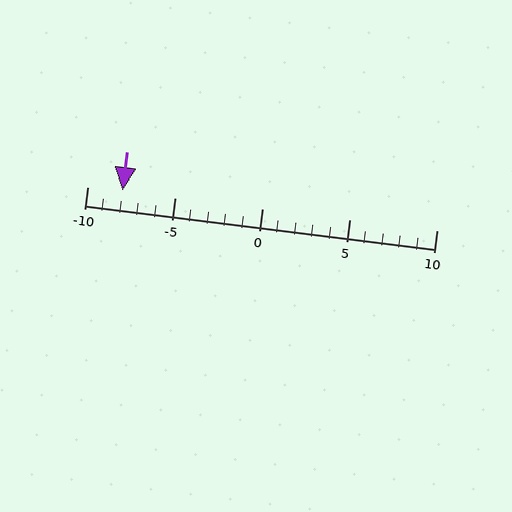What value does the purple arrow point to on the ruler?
The purple arrow points to approximately -8.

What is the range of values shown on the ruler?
The ruler shows values from -10 to 10.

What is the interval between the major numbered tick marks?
The major tick marks are spaced 5 units apart.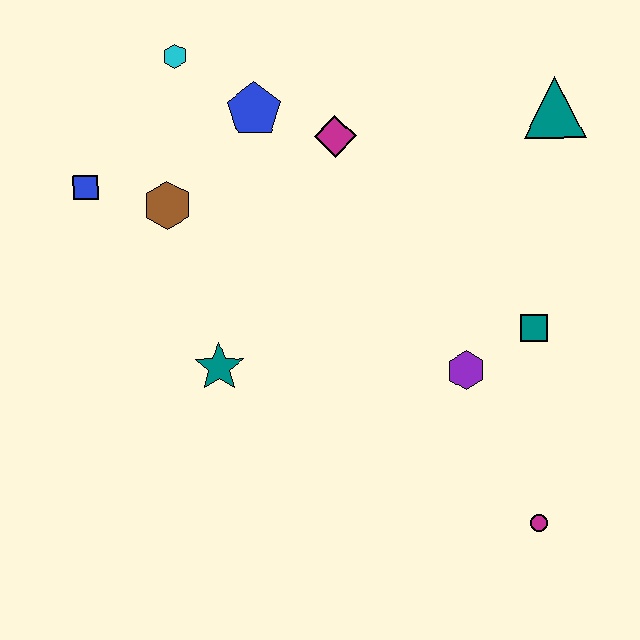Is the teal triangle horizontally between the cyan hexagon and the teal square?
No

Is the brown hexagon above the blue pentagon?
No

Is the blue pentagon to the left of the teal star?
No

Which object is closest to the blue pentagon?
The magenta diamond is closest to the blue pentagon.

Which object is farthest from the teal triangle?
The blue square is farthest from the teal triangle.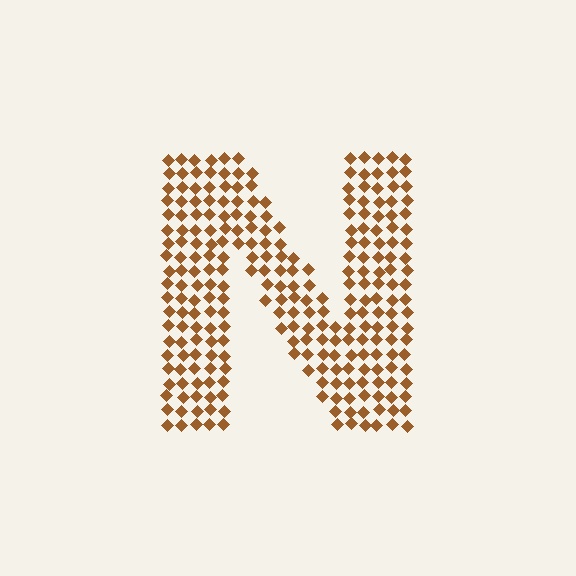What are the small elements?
The small elements are diamonds.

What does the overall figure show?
The overall figure shows the letter N.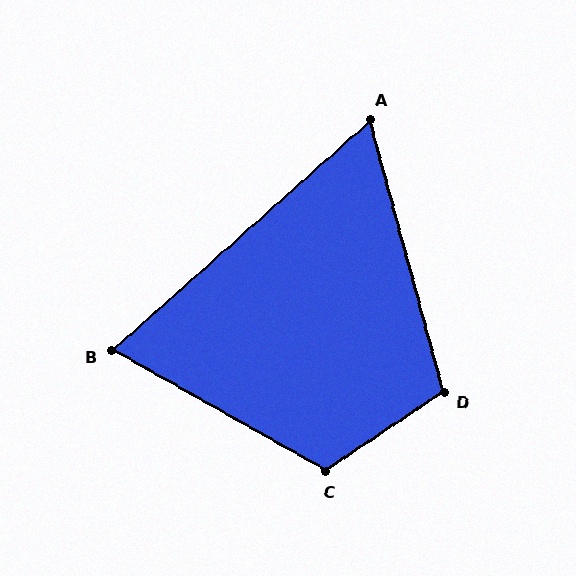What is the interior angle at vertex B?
Approximately 71 degrees (acute).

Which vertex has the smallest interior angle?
A, at approximately 63 degrees.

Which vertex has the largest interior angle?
C, at approximately 117 degrees.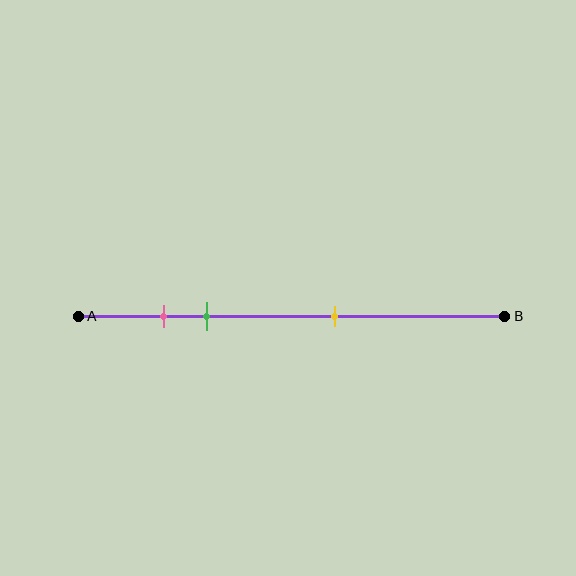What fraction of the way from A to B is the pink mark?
The pink mark is approximately 20% (0.2) of the way from A to B.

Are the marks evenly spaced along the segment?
No, the marks are not evenly spaced.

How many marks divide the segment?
There are 3 marks dividing the segment.